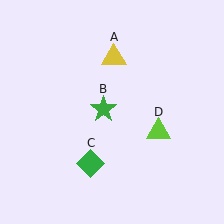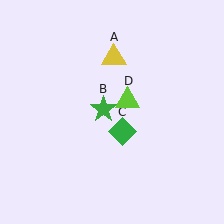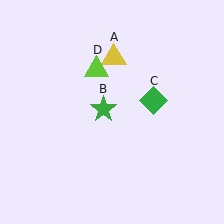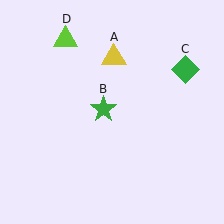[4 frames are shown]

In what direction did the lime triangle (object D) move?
The lime triangle (object D) moved up and to the left.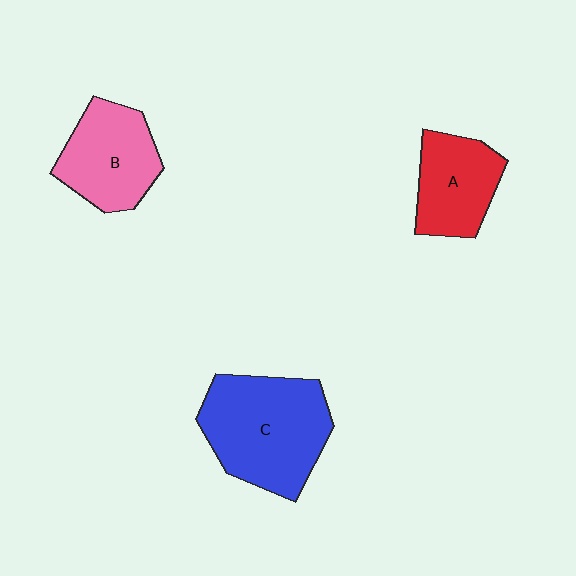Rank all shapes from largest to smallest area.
From largest to smallest: C (blue), B (pink), A (red).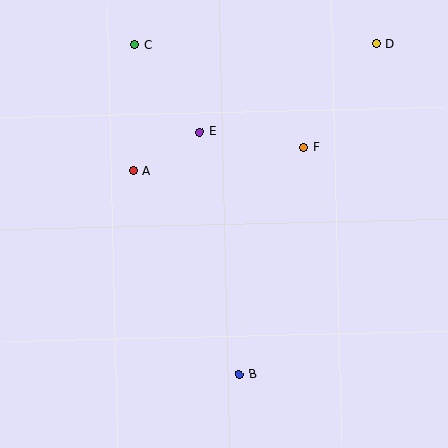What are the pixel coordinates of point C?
Point C is at (135, 45).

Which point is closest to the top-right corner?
Point D is closest to the top-right corner.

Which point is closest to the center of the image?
Point E at (199, 132) is closest to the center.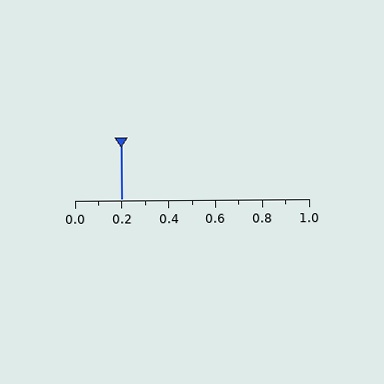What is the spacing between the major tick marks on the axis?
The major ticks are spaced 0.2 apart.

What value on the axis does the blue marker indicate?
The marker indicates approximately 0.2.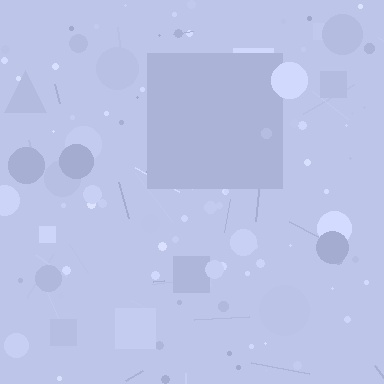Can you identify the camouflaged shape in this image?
The camouflaged shape is a square.